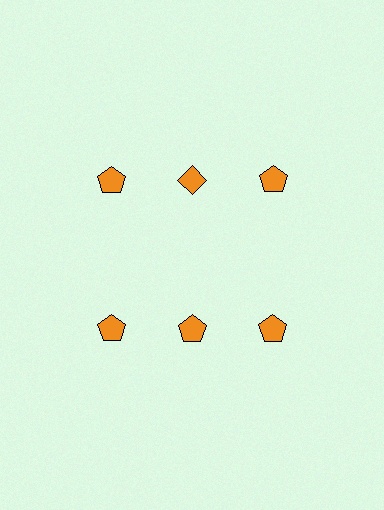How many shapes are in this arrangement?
There are 6 shapes arranged in a grid pattern.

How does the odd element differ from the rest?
It has a different shape: diamond instead of pentagon.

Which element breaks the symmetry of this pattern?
The orange diamond in the top row, second from left column breaks the symmetry. All other shapes are orange pentagons.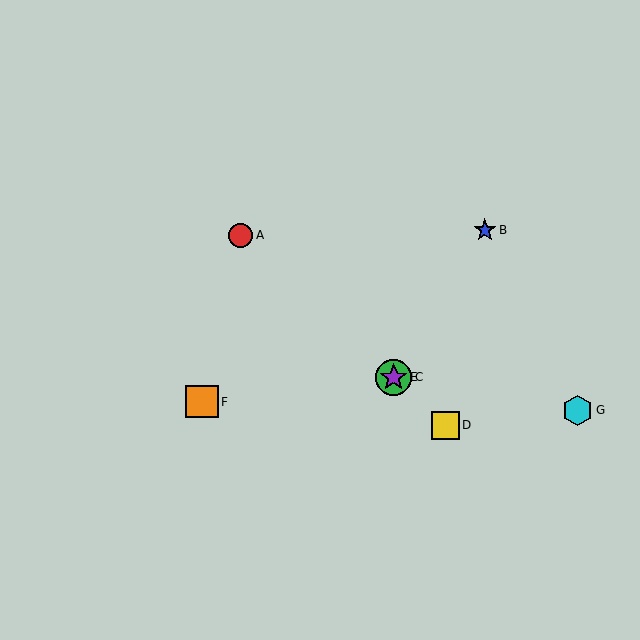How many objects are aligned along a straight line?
4 objects (A, C, D, E) are aligned along a straight line.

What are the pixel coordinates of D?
Object D is at (445, 425).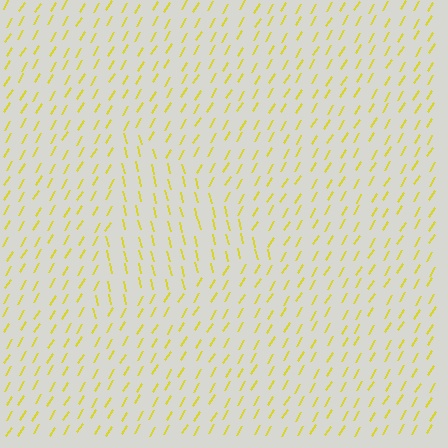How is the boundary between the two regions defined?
The boundary is defined purely by a change in line orientation (approximately 45 degrees difference). All lines are the same color and thickness.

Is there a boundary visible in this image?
Yes, there is a texture boundary formed by a change in line orientation.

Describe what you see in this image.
The image is filled with small yellow line segments. A triangle region in the image has lines oriented differently from the surrounding lines, creating a visible texture boundary.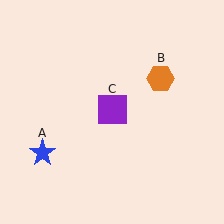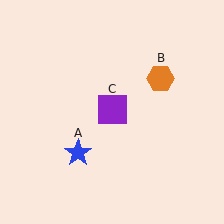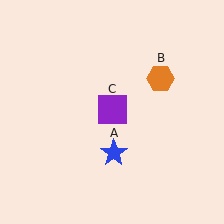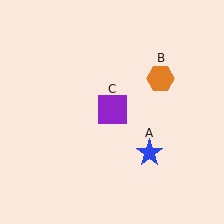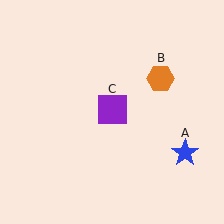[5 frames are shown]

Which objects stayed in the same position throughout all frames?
Orange hexagon (object B) and purple square (object C) remained stationary.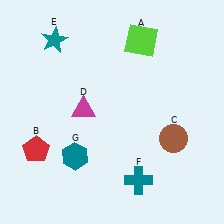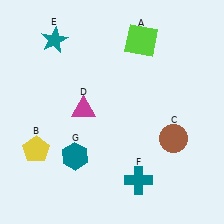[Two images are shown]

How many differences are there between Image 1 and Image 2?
There is 1 difference between the two images.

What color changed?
The pentagon (B) changed from red in Image 1 to yellow in Image 2.